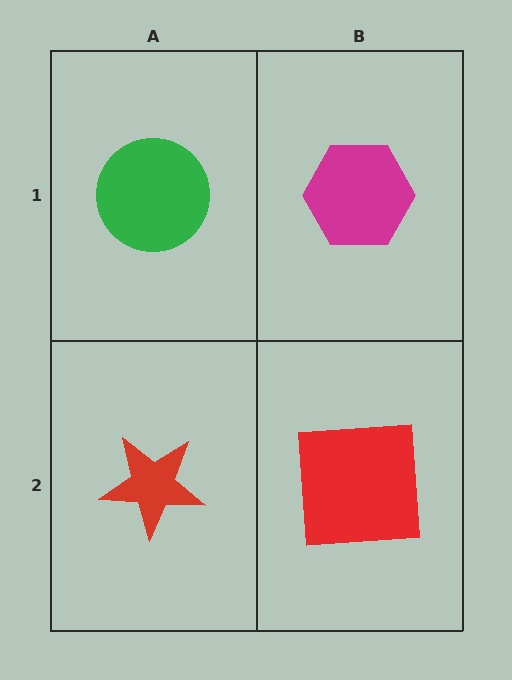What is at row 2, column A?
A red star.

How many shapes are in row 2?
2 shapes.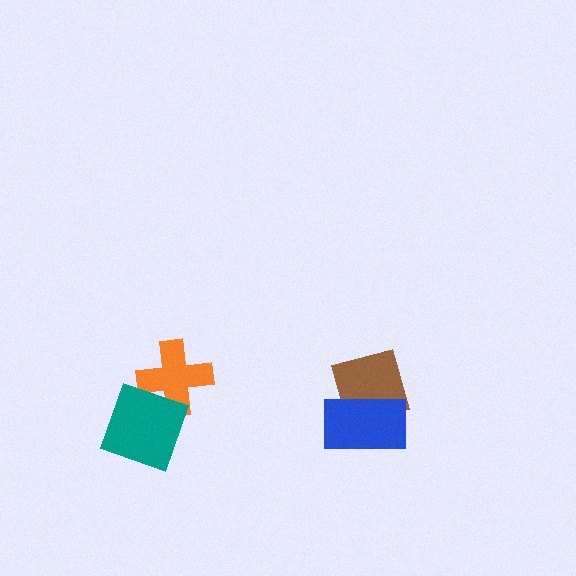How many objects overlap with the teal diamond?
1 object overlaps with the teal diamond.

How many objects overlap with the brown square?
1 object overlaps with the brown square.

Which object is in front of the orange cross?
The teal diamond is in front of the orange cross.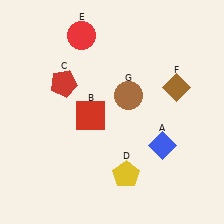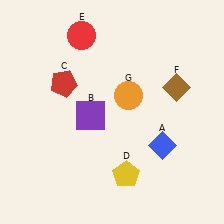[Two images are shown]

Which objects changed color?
B changed from red to purple. G changed from brown to orange.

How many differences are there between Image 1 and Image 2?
There are 2 differences between the two images.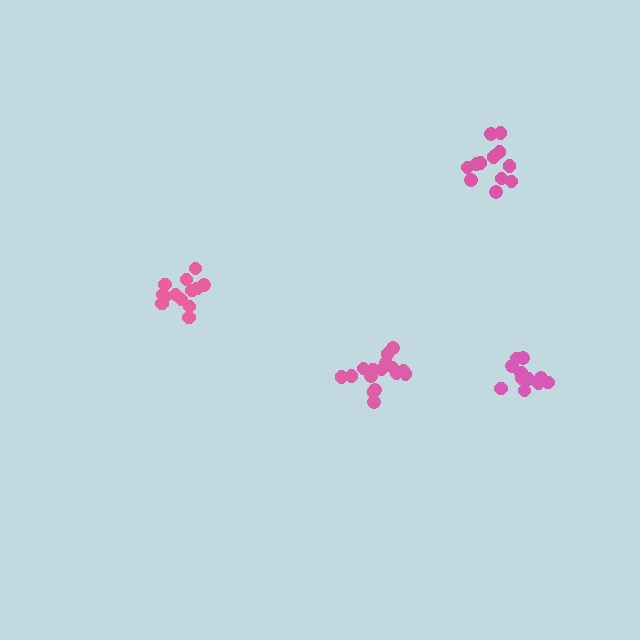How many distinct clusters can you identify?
There are 4 distinct clusters.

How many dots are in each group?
Group 1: 13 dots, Group 2: 12 dots, Group 3: 16 dots, Group 4: 11 dots (52 total).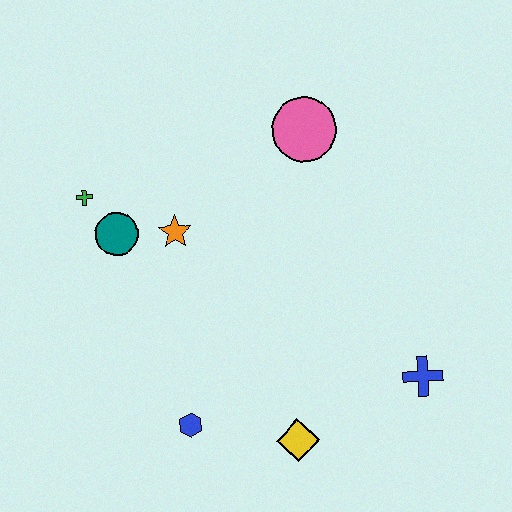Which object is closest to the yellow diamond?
The blue hexagon is closest to the yellow diamond.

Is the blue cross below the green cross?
Yes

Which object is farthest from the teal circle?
The blue cross is farthest from the teal circle.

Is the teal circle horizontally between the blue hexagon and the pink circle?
No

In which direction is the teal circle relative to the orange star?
The teal circle is to the left of the orange star.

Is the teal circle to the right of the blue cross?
No